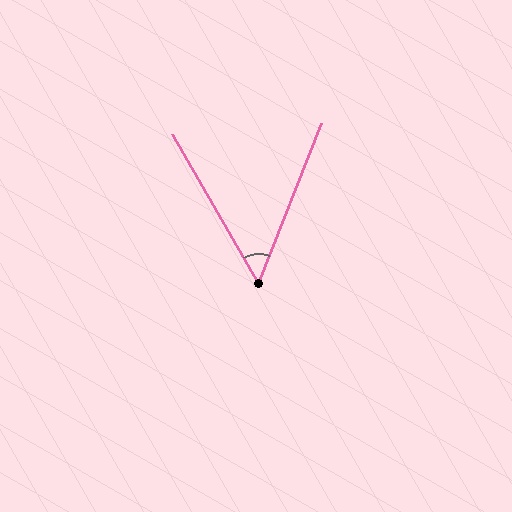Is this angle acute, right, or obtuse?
It is acute.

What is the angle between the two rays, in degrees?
Approximately 51 degrees.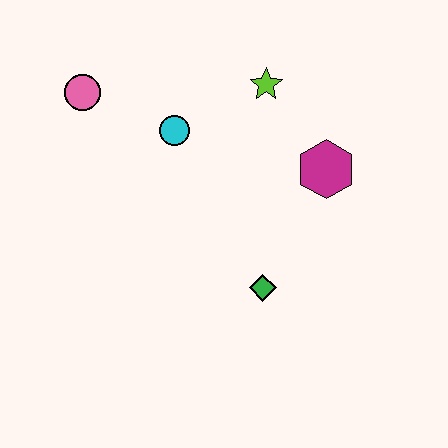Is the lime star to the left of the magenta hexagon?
Yes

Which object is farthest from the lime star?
The green diamond is farthest from the lime star.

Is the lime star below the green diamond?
No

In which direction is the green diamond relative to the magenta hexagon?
The green diamond is below the magenta hexagon.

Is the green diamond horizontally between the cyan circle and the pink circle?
No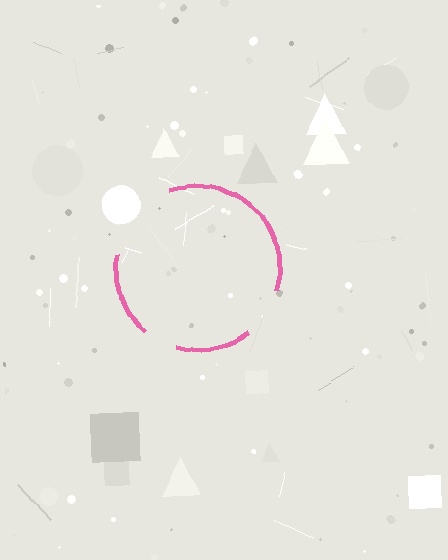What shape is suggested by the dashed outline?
The dashed outline suggests a circle.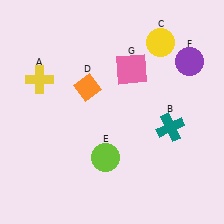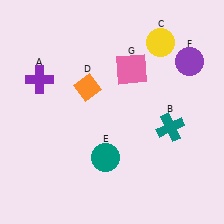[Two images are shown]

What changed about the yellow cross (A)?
In Image 1, A is yellow. In Image 2, it changed to purple.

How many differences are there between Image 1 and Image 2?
There are 2 differences between the two images.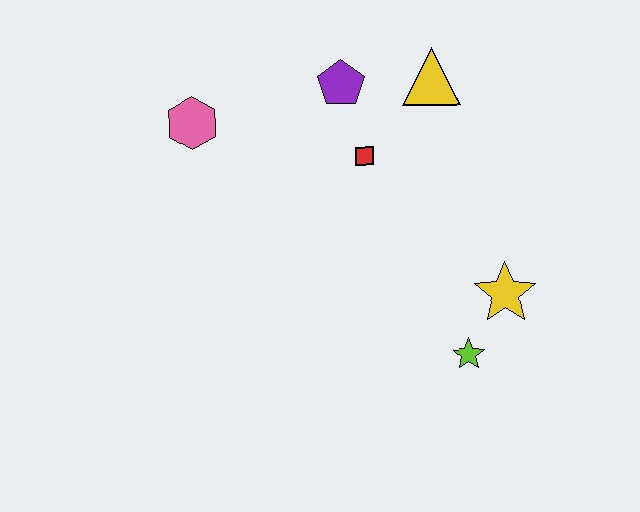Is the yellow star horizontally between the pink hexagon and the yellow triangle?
No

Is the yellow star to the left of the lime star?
No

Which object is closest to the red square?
The purple pentagon is closest to the red square.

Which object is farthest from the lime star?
The pink hexagon is farthest from the lime star.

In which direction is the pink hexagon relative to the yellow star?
The pink hexagon is to the left of the yellow star.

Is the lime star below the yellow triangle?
Yes